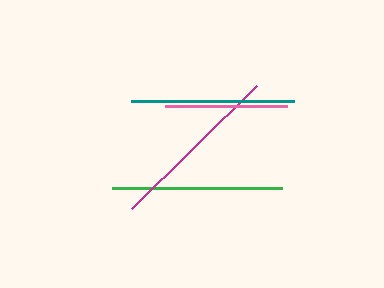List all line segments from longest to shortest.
From longest to shortest: magenta, green, teal, pink.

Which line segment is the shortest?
The pink line is the shortest at approximately 122 pixels.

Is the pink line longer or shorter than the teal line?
The teal line is longer than the pink line.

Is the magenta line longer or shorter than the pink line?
The magenta line is longer than the pink line.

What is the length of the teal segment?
The teal segment is approximately 163 pixels long.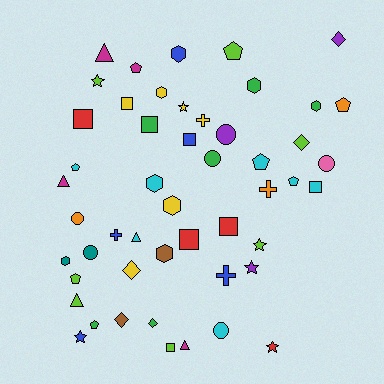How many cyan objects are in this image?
There are 7 cyan objects.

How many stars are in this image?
There are 6 stars.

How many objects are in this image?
There are 50 objects.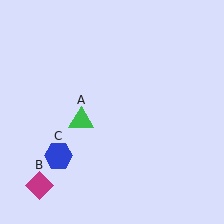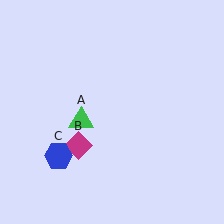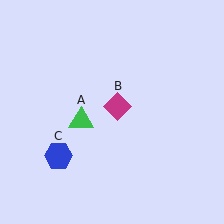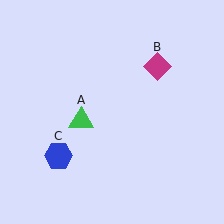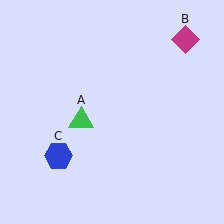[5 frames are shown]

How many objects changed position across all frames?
1 object changed position: magenta diamond (object B).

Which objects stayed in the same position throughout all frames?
Green triangle (object A) and blue hexagon (object C) remained stationary.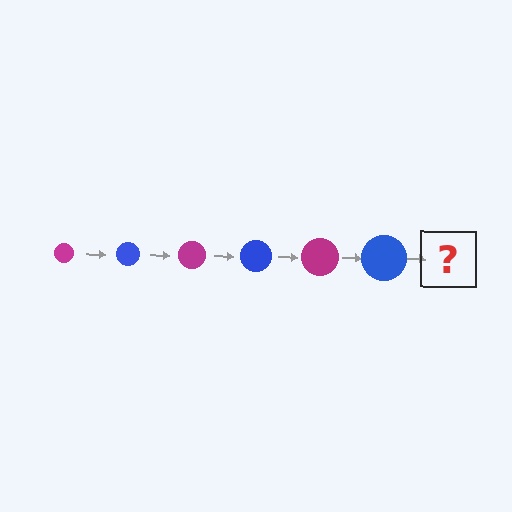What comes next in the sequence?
The next element should be a magenta circle, larger than the previous one.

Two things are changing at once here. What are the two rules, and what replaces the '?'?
The two rules are that the circle grows larger each step and the color cycles through magenta and blue. The '?' should be a magenta circle, larger than the previous one.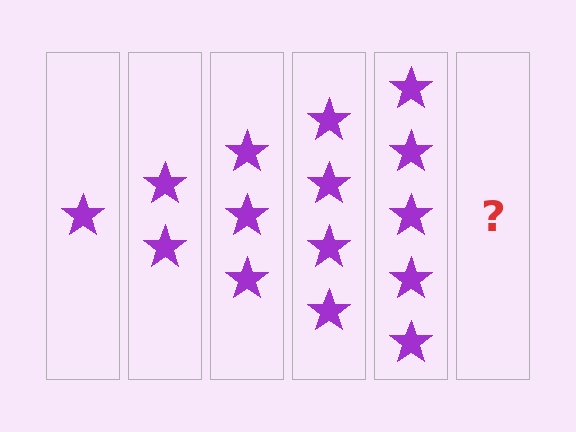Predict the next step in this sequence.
The next step is 6 stars.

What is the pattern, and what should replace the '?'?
The pattern is that each step adds one more star. The '?' should be 6 stars.